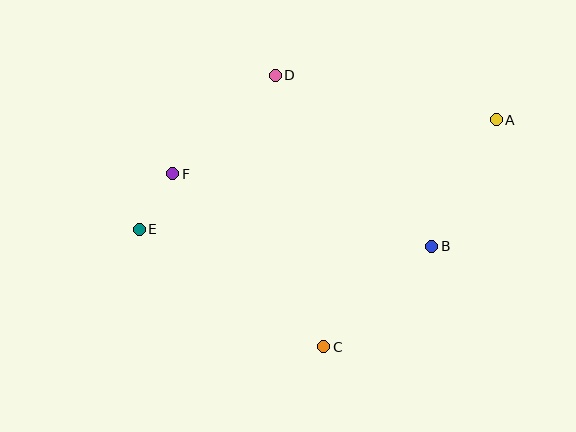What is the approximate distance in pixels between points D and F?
The distance between D and F is approximately 142 pixels.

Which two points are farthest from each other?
Points A and E are farthest from each other.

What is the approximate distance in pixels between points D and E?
The distance between D and E is approximately 205 pixels.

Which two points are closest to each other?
Points E and F are closest to each other.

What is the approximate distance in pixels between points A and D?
The distance between A and D is approximately 225 pixels.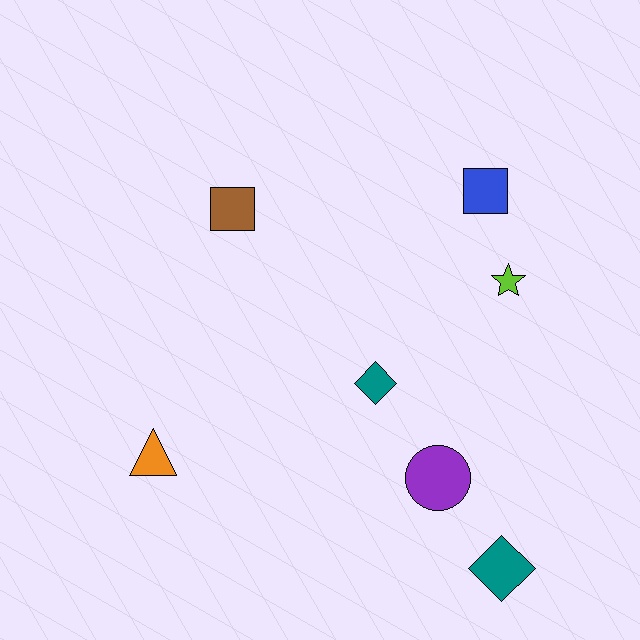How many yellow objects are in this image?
There are no yellow objects.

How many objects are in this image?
There are 7 objects.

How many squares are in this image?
There are 2 squares.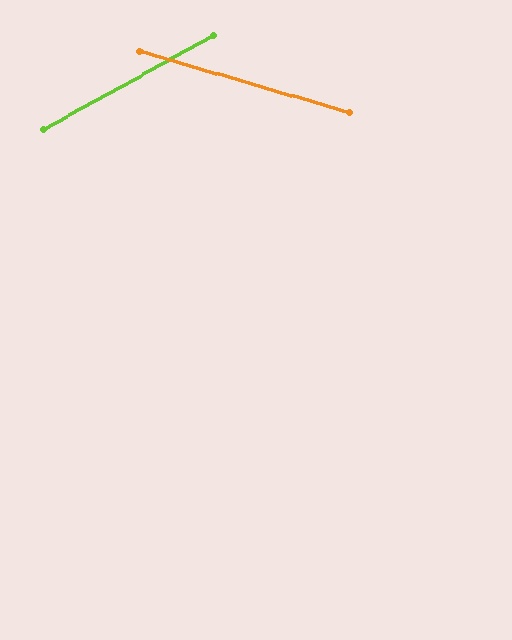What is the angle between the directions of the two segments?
Approximately 45 degrees.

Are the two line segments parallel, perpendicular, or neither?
Neither parallel nor perpendicular — they differ by about 45°.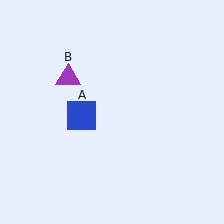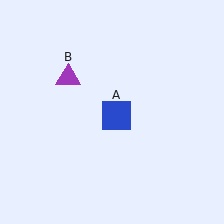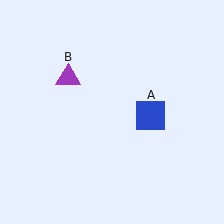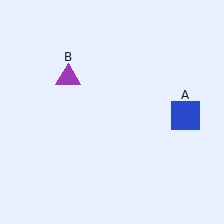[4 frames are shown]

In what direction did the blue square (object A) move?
The blue square (object A) moved right.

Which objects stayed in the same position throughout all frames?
Purple triangle (object B) remained stationary.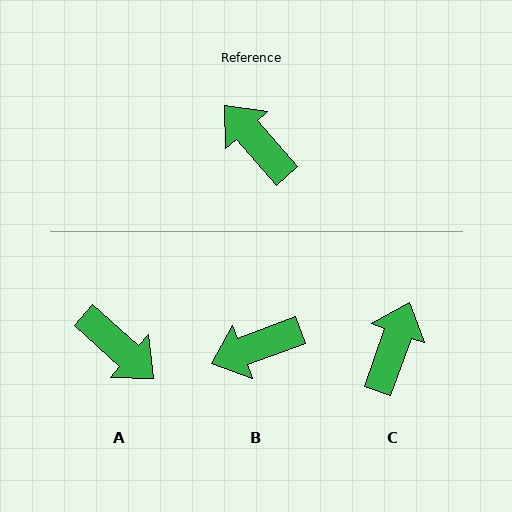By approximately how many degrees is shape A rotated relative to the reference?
Approximately 174 degrees clockwise.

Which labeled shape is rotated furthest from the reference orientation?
A, about 174 degrees away.